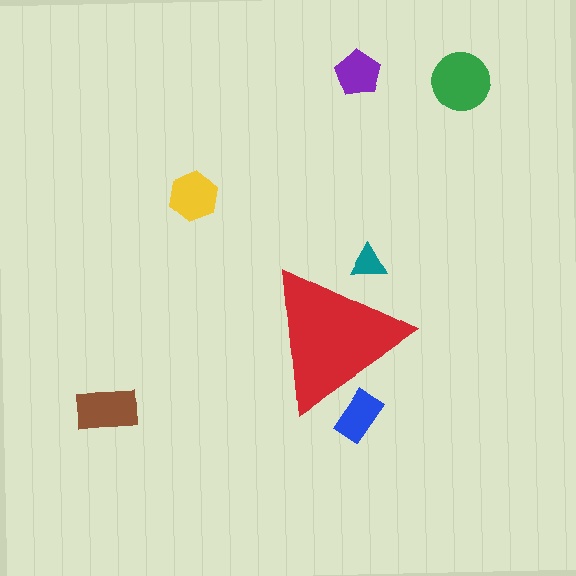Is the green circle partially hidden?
No, the green circle is fully visible.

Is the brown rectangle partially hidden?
No, the brown rectangle is fully visible.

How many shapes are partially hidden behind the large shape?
2 shapes are partially hidden.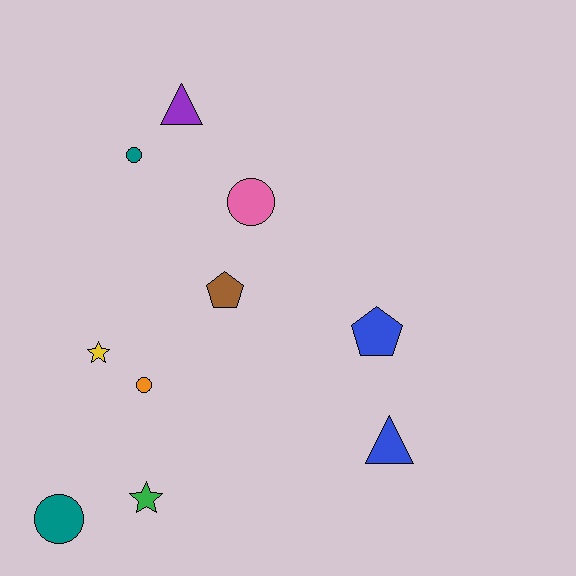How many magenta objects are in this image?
There are no magenta objects.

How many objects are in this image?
There are 10 objects.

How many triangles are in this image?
There are 2 triangles.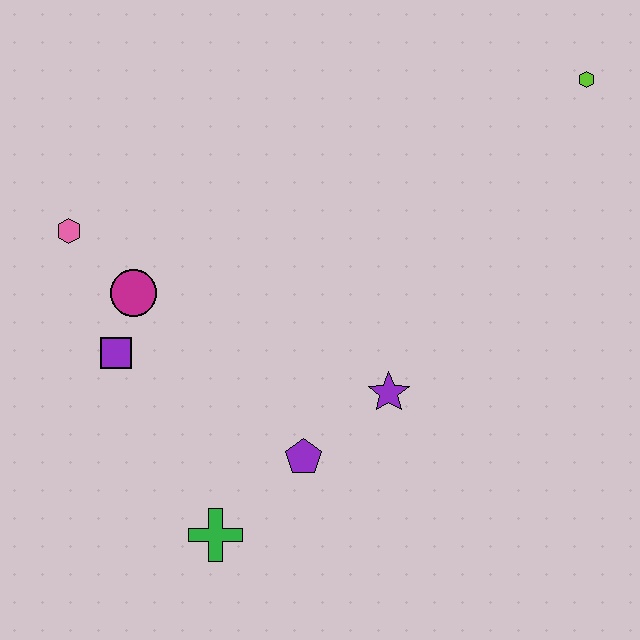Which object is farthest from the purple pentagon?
The lime hexagon is farthest from the purple pentagon.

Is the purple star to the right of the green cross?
Yes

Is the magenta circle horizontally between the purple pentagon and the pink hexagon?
Yes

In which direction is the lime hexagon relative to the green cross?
The lime hexagon is above the green cross.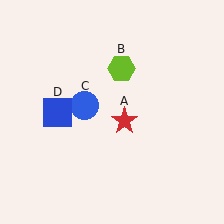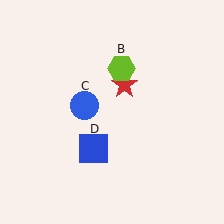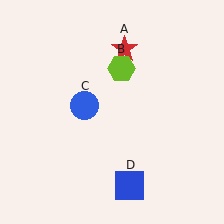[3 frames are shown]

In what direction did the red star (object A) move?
The red star (object A) moved up.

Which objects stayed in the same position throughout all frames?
Lime hexagon (object B) and blue circle (object C) remained stationary.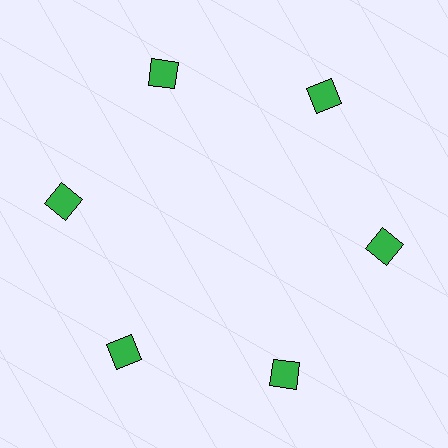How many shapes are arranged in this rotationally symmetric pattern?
There are 6 shapes, arranged in 6 groups of 1.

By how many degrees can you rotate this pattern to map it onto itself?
The pattern maps onto itself every 60 degrees of rotation.